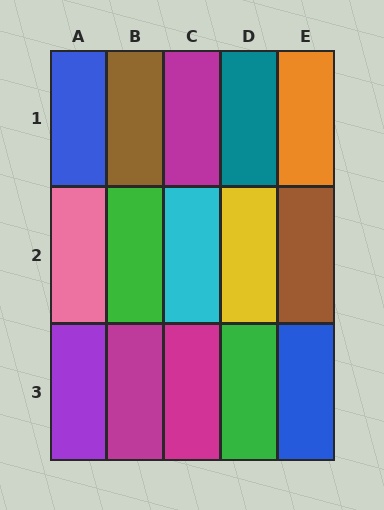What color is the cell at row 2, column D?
Yellow.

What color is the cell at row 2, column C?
Cyan.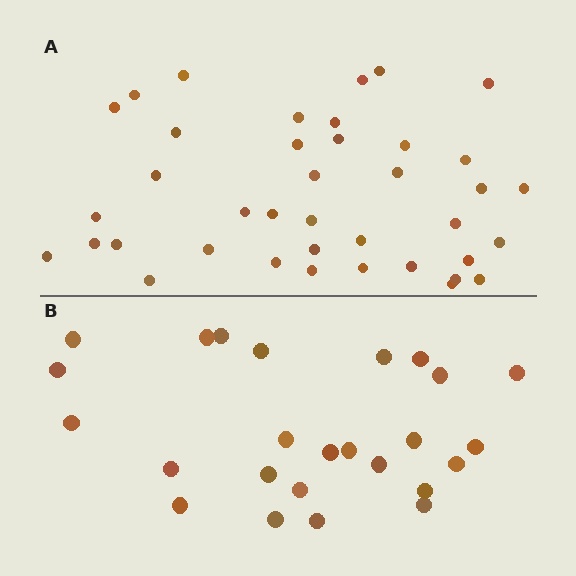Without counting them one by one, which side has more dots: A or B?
Region A (the top region) has more dots.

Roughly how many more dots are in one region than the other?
Region A has approximately 15 more dots than region B.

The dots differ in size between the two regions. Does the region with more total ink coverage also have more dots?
No. Region B has more total ink coverage because its dots are larger, but region A actually contains more individual dots. Total area can be misleading — the number of items is what matters here.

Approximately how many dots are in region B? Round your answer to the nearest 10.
About 20 dots. (The exact count is 25, which rounds to 20.)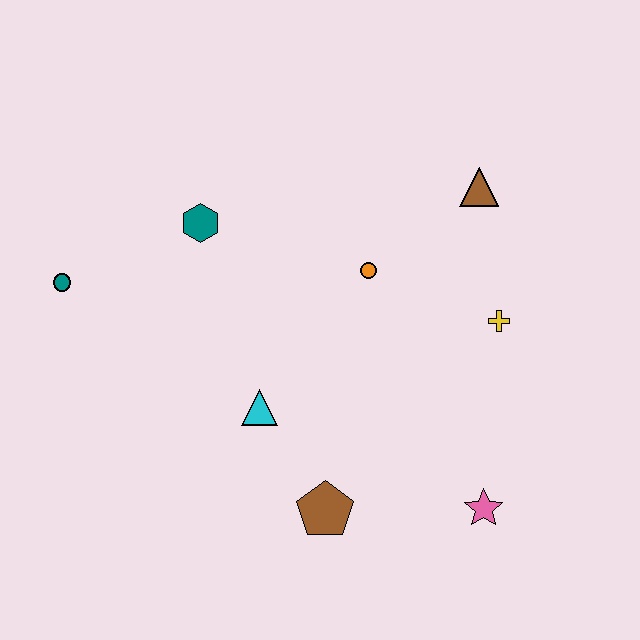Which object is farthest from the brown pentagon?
The brown triangle is farthest from the brown pentagon.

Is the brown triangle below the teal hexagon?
No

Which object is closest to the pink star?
The brown pentagon is closest to the pink star.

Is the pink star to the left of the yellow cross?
Yes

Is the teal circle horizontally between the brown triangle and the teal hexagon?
No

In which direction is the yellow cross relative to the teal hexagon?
The yellow cross is to the right of the teal hexagon.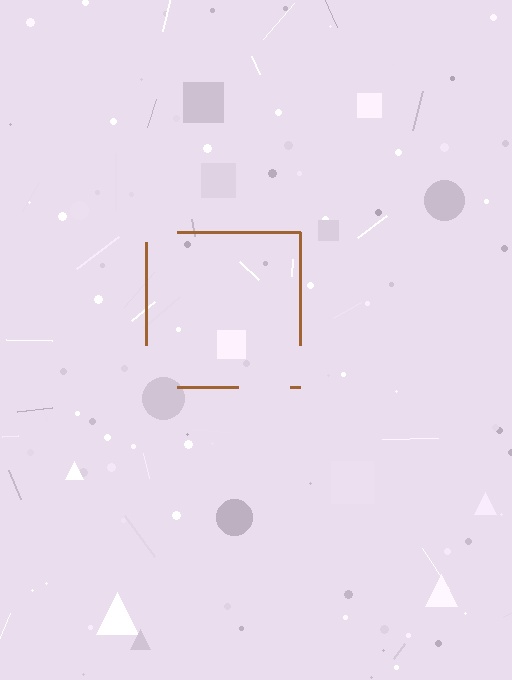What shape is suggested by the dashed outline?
The dashed outline suggests a square.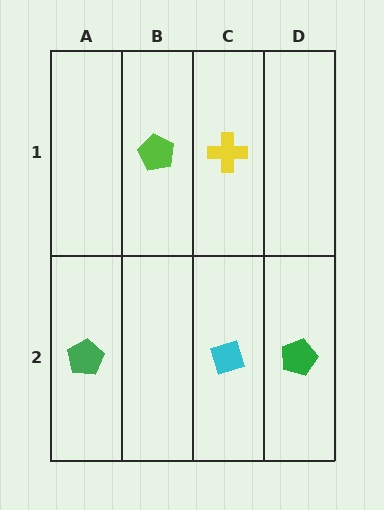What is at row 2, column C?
A cyan diamond.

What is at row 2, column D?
A green pentagon.